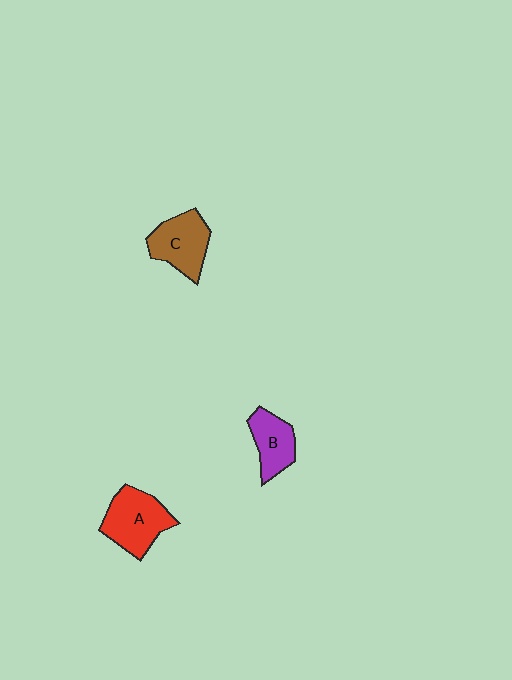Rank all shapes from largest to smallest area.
From largest to smallest: A (red), C (brown), B (purple).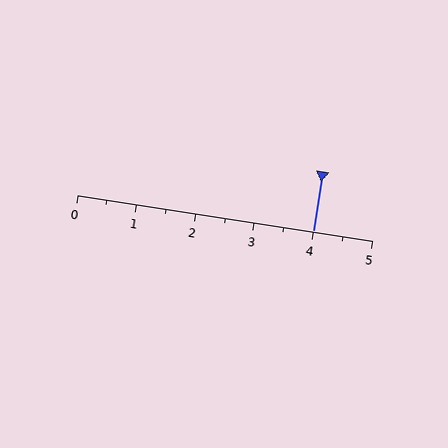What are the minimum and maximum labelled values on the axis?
The axis runs from 0 to 5.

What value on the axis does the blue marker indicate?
The marker indicates approximately 4.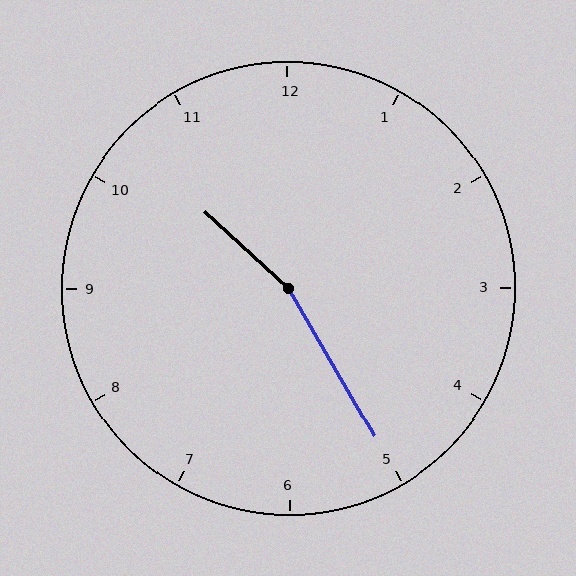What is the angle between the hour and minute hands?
Approximately 162 degrees.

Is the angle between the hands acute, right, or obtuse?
It is obtuse.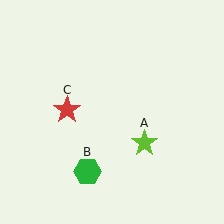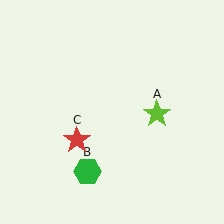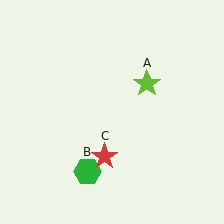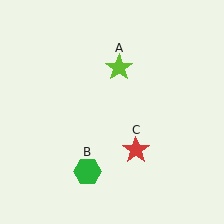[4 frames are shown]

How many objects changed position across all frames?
2 objects changed position: lime star (object A), red star (object C).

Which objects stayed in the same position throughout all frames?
Green hexagon (object B) remained stationary.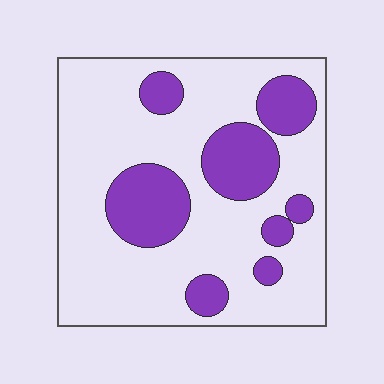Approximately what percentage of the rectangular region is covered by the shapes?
Approximately 25%.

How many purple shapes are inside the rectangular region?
8.